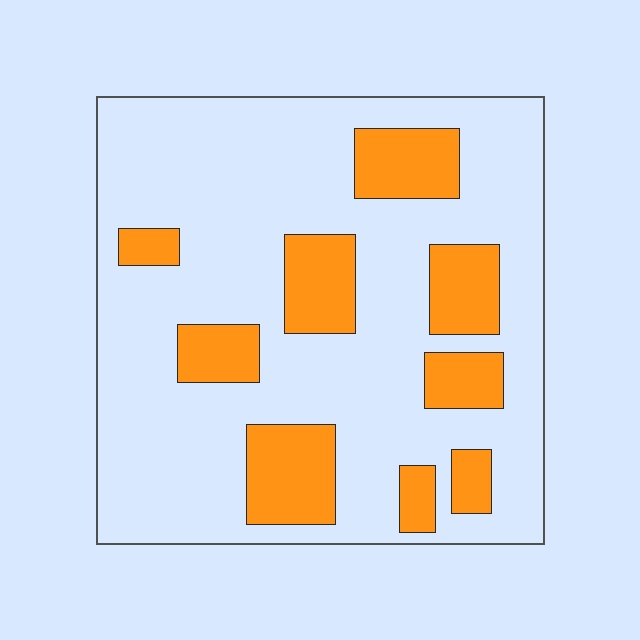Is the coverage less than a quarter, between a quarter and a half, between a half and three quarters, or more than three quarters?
Less than a quarter.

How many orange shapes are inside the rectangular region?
9.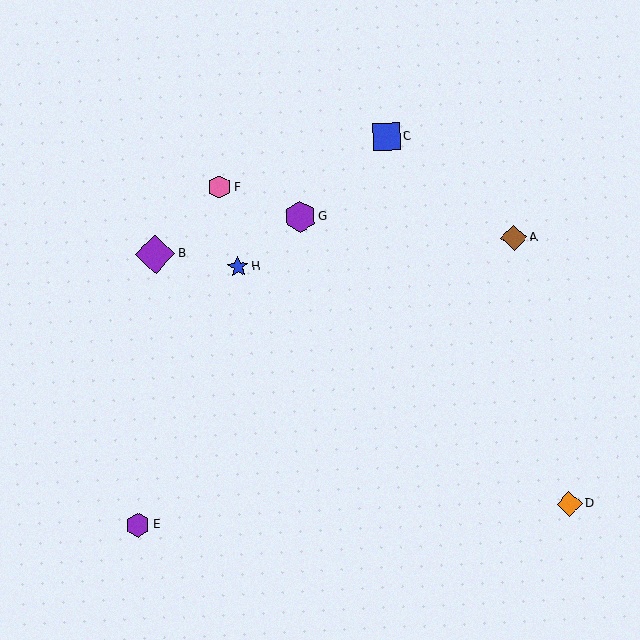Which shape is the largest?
The purple diamond (labeled B) is the largest.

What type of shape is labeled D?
Shape D is an orange diamond.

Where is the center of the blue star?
The center of the blue star is at (238, 267).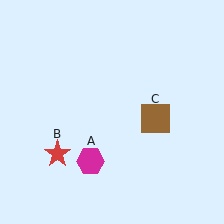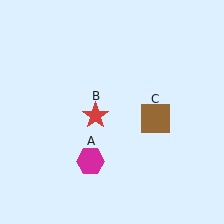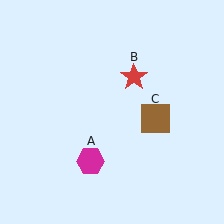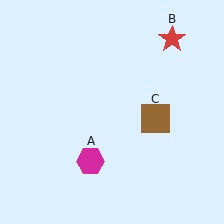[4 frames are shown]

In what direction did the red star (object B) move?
The red star (object B) moved up and to the right.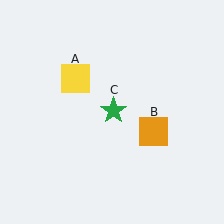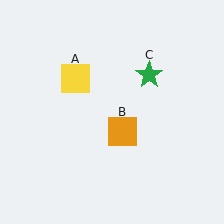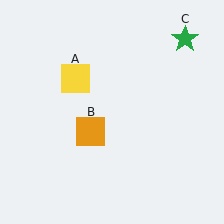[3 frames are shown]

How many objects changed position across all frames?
2 objects changed position: orange square (object B), green star (object C).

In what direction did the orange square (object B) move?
The orange square (object B) moved left.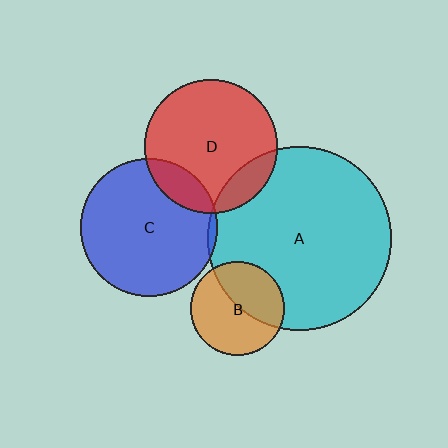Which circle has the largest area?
Circle A (cyan).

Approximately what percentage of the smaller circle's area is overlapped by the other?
Approximately 15%.